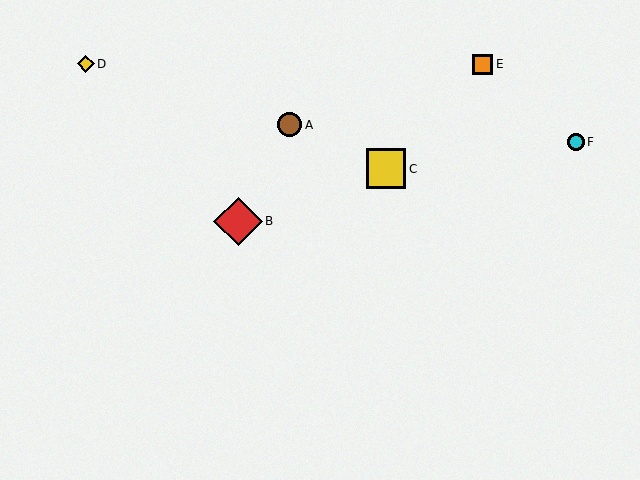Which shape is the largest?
The red diamond (labeled B) is the largest.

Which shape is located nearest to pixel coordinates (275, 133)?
The brown circle (labeled A) at (289, 125) is nearest to that location.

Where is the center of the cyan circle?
The center of the cyan circle is at (576, 142).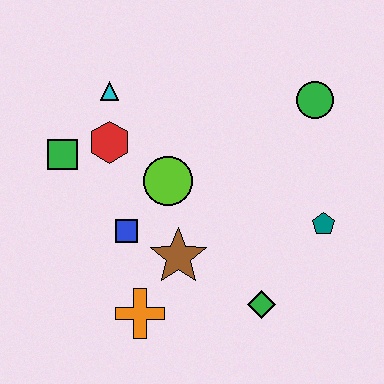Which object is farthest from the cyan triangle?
The green diamond is farthest from the cyan triangle.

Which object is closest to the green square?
The red hexagon is closest to the green square.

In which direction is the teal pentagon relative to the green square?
The teal pentagon is to the right of the green square.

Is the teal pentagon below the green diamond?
No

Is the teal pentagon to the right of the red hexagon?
Yes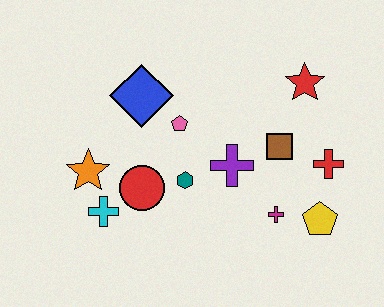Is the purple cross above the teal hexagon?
Yes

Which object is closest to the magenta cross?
The yellow pentagon is closest to the magenta cross.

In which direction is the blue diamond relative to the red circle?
The blue diamond is above the red circle.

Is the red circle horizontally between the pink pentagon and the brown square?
No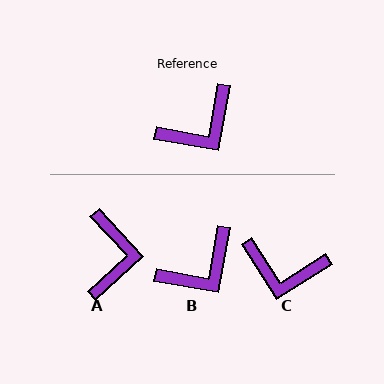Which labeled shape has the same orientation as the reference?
B.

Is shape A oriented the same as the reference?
No, it is off by about 53 degrees.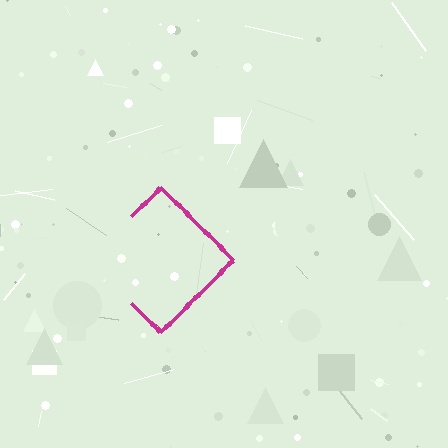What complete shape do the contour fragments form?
The contour fragments form a diamond.